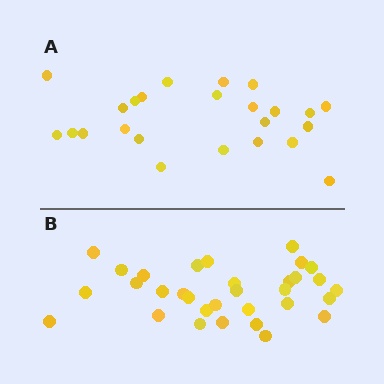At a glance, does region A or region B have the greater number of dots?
Region B (the bottom region) has more dots.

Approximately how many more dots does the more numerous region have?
Region B has roughly 8 or so more dots than region A.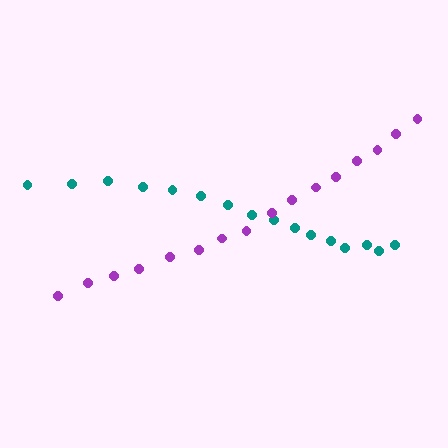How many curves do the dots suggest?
There are 2 distinct paths.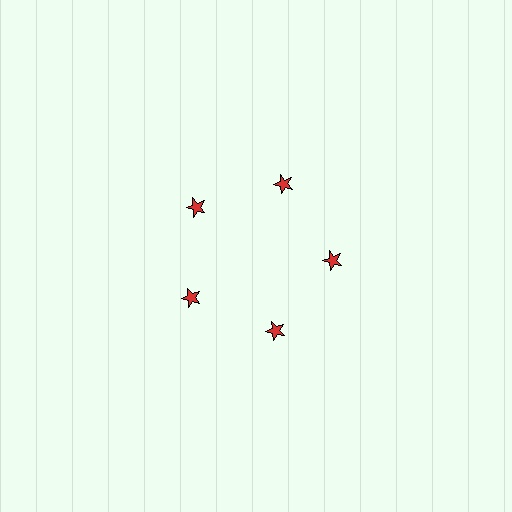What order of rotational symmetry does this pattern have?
This pattern has 5-fold rotational symmetry.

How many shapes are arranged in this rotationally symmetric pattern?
There are 5 shapes, arranged in 5 groups of 1.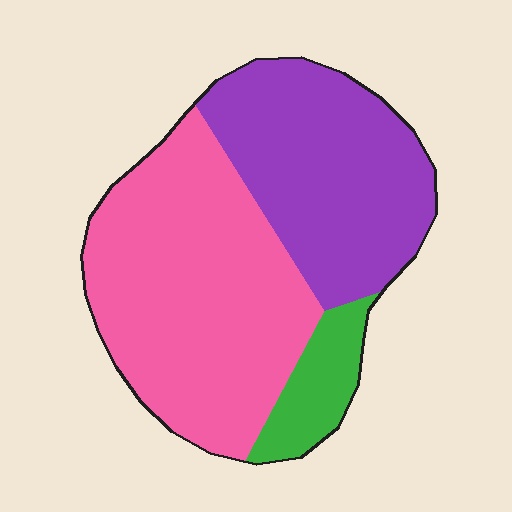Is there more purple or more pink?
Pink.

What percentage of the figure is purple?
Purple covers around 40% of the figure.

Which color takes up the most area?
Pink, at roughly 50%.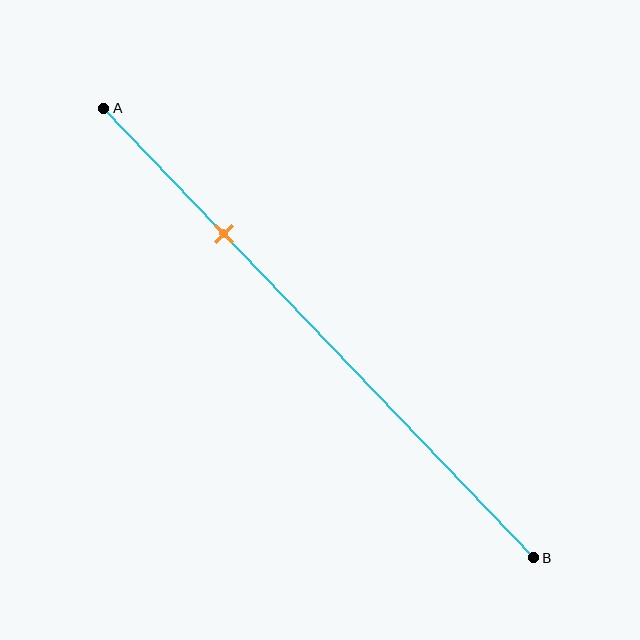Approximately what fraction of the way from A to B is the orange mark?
The orange mark is approximately 30% of the way from A to B.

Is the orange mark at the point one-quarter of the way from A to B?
Yes, the mark is approximately at the one-quarter point.